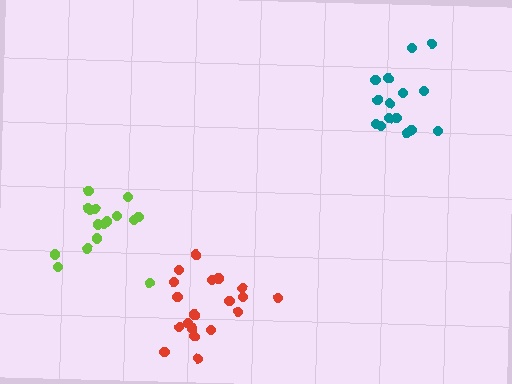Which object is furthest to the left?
The lime cluster is leftmost.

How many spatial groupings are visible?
There are 3 spatial groupings.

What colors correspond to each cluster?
The clusters are colored: lime, teal, red.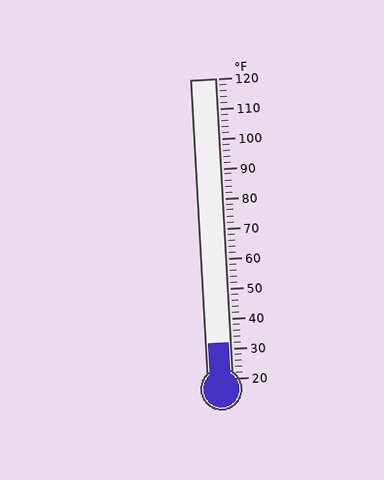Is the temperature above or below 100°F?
The temperature is below 100°F.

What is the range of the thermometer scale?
The thermometer scale ranges from 20°F to 120°F.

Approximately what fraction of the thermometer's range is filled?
The thermometer is filled to approximately 10% of its range.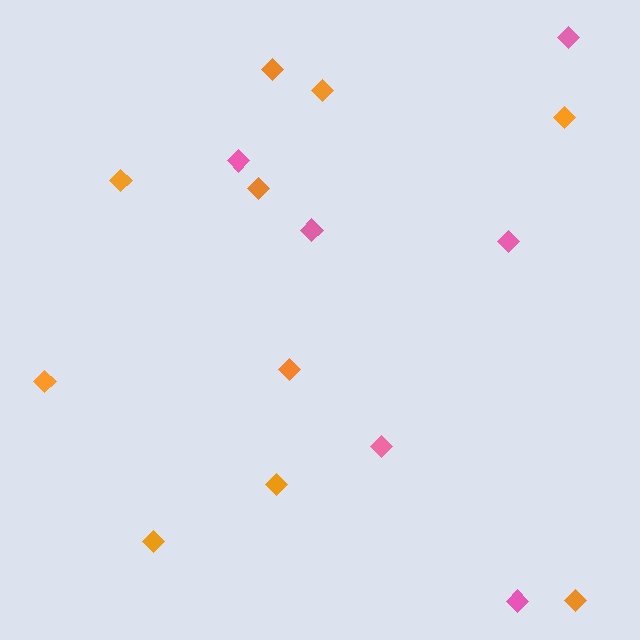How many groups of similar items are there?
There are 2 groups: one group of orange diamonds (10) and one group of pink diamonds (6).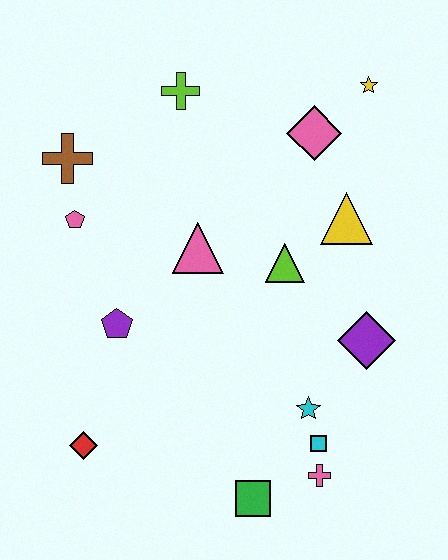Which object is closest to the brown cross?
The pink pentagon is closest to the brown cross.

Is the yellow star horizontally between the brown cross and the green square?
No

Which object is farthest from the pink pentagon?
The pink cross is farthest from the pink pentagon.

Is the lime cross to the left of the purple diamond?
Yes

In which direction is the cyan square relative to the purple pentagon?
The cyan square is to the right of the purple pentagon.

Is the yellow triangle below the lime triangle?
No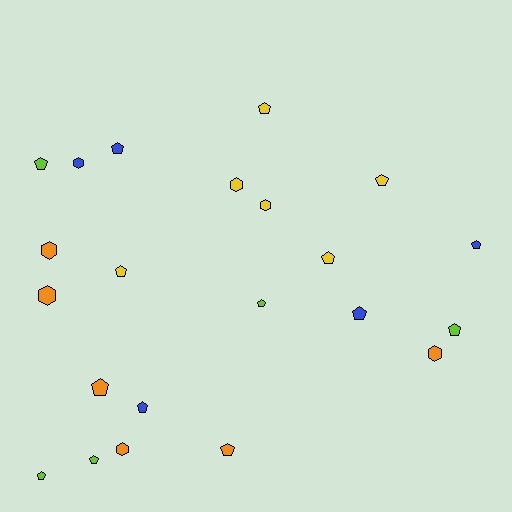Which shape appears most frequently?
Pentagon, with 15 objects.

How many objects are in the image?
There are 22 objects.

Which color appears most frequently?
Orange, with 6 objects.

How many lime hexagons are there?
There are no lime hexagons.